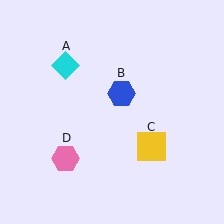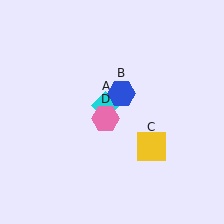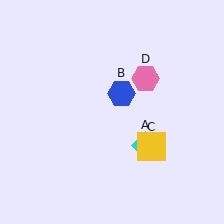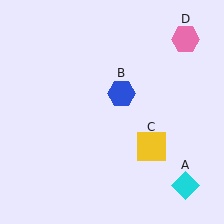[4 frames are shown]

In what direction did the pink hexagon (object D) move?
The pink hexagon (object D) moved up and to the right.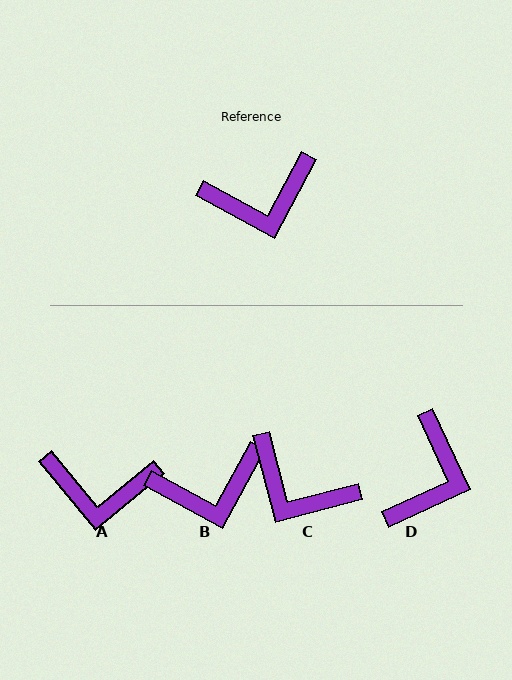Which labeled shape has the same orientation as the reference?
B.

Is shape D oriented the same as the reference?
No, it is off by about 53 degrees.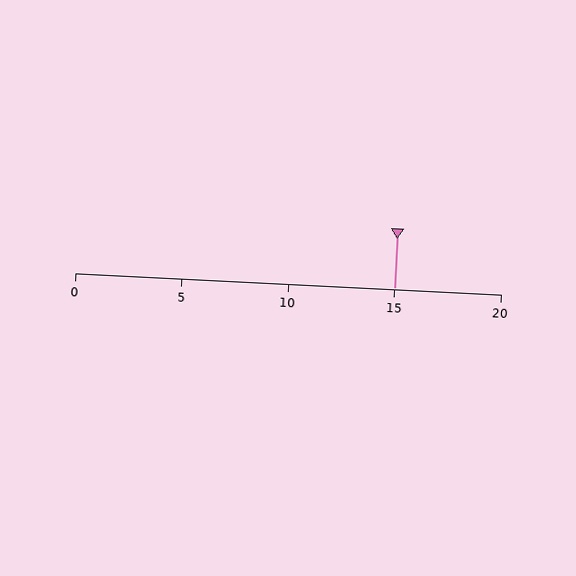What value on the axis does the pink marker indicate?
The marker indicates approximately 15.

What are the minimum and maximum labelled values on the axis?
The axis runs from 0 to 20.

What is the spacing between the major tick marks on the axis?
The major ticks are spaced 5 apart.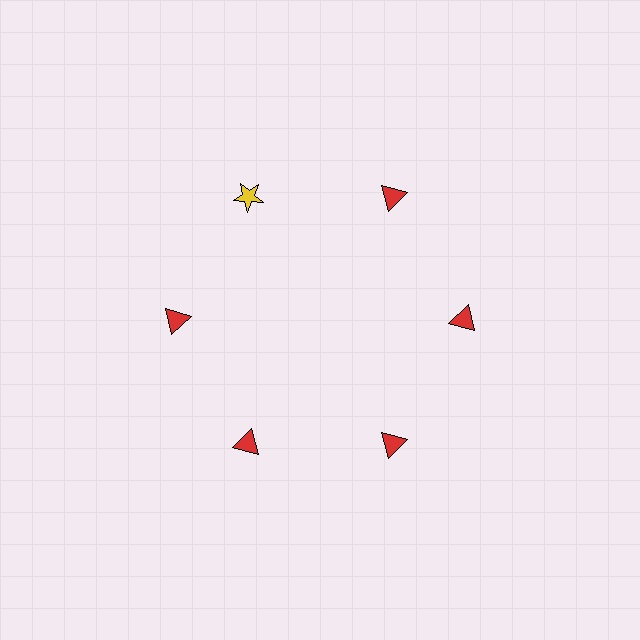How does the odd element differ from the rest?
It differs in both color (yellow instead of red) and shape (star instead of triangle).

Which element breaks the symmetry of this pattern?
The yellow star at roughly the 11 o'clock position breaks the symmetry. All other shapes are red triangles.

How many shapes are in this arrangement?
There are 6 shapes arranged in a ring pattern.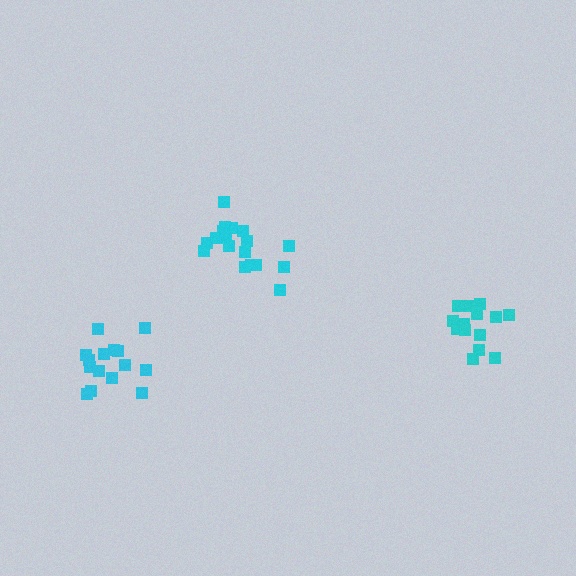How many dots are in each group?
Group 1: 15 dots, Group 2: 18 dots, Group 3: 14 dots (47 total).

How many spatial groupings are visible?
There are 3 spatial groupings.